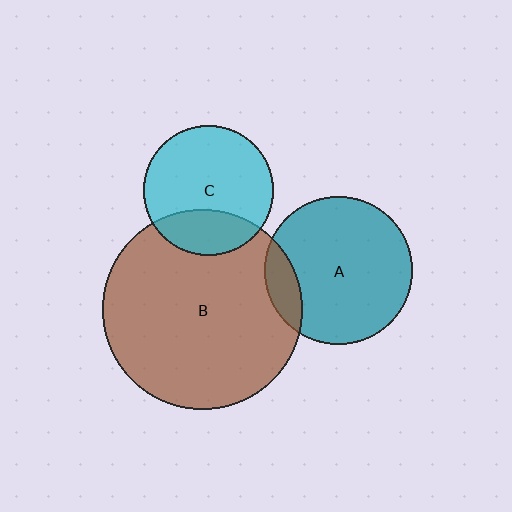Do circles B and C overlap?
Yes.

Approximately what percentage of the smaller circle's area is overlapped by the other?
Approximately 25%.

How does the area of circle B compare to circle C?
Approximately 2.4 times.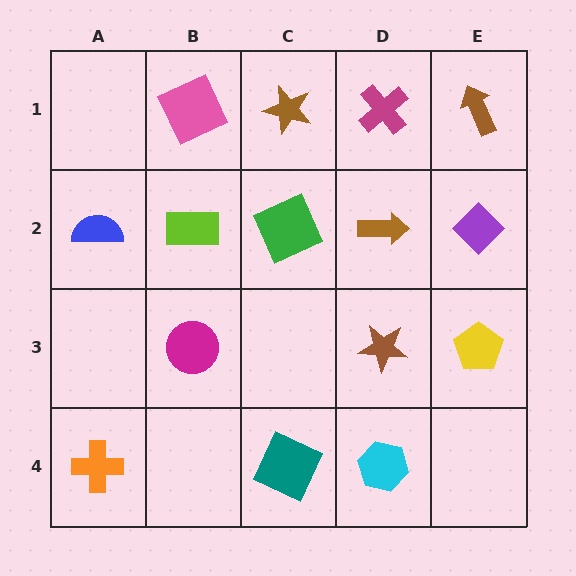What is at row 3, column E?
A yellow pentagon.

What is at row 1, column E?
A brown arrow.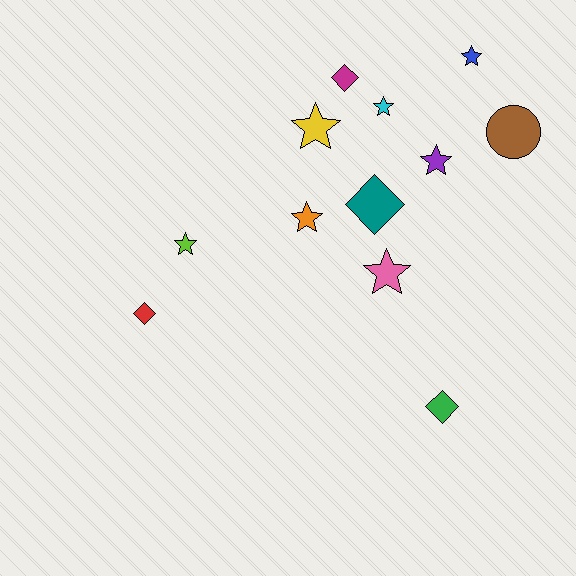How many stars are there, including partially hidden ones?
There are 7 stars.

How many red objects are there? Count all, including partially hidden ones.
There is 1 red object.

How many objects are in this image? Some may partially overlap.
There are 12 objects.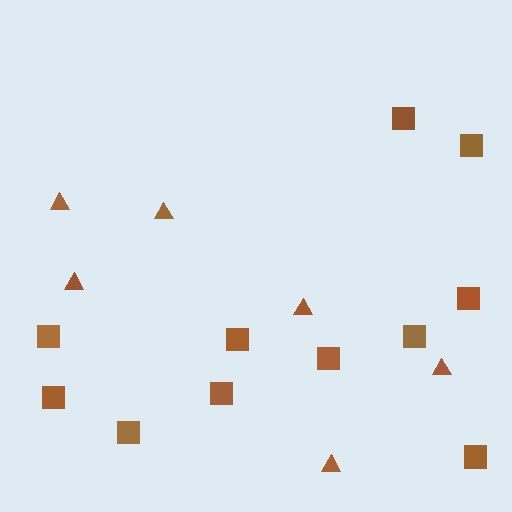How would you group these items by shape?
There are 2 groups: one group of squares (11) and one group of triangles (6).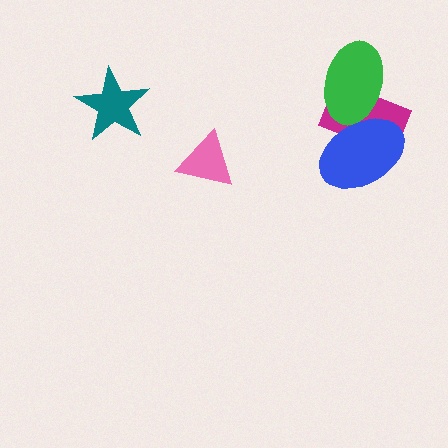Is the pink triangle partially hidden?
No, no other shape covers it.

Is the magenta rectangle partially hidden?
Yes, it is partially covered by another shape.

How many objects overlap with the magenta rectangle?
2 objects overlap with the magenta rectangle.